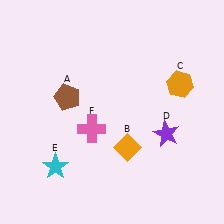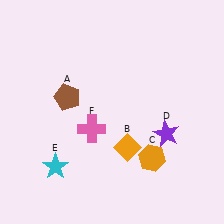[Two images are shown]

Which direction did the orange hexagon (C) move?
The orange hexagon (C) moved down.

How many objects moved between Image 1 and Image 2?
1 object moved between the two images.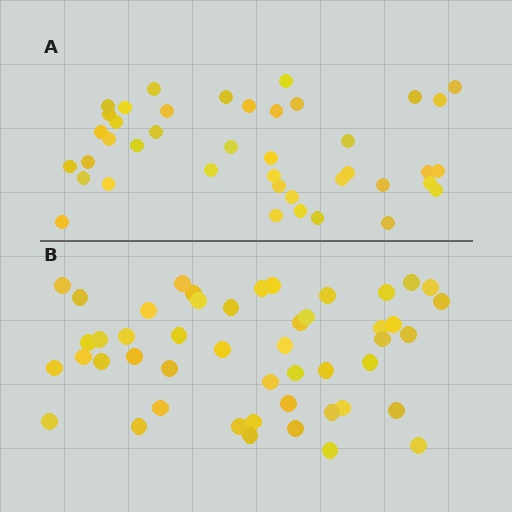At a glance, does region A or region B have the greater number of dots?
Region B (the bottom region) has more dots.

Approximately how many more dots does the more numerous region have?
Region B has roughly 8 or so more dots than region A.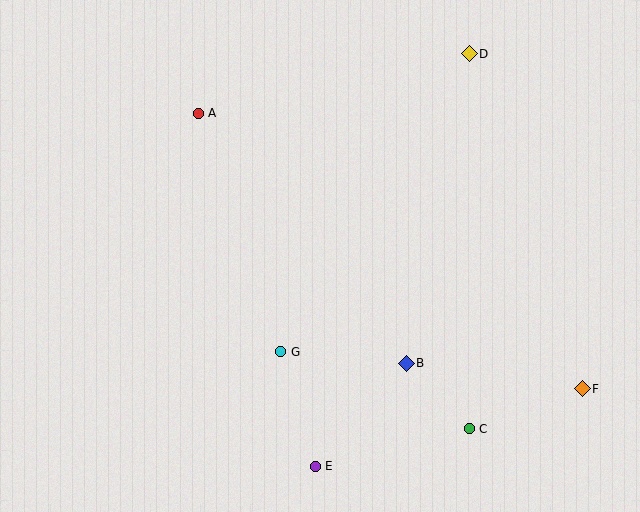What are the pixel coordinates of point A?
Point A is at (198, 113).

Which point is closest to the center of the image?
Point G at (281, 352) is closest to the center.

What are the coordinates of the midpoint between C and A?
The midpoint between C and A is at (334, 271).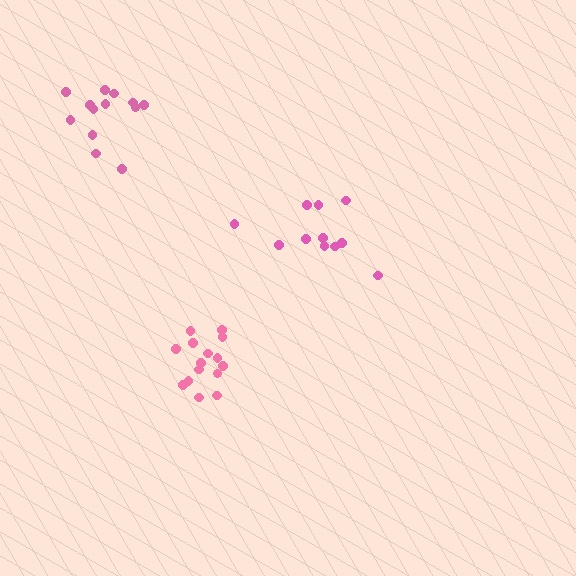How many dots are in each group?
Group 1: 13 dots, Group 2: 15 dots, Group 3: 11 dots (39 total).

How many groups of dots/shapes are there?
There are 3 groups.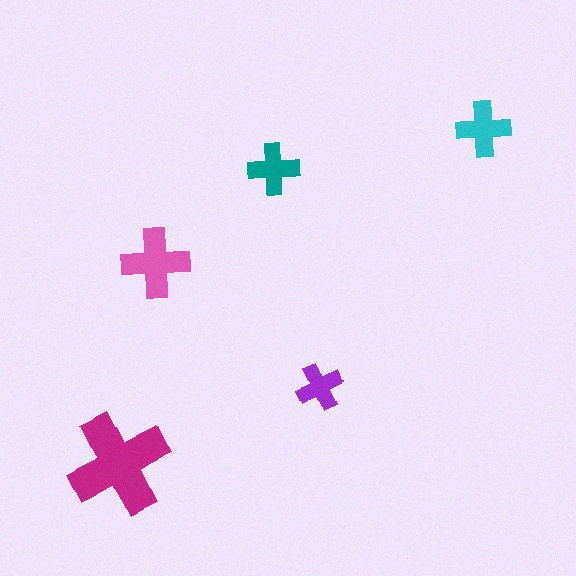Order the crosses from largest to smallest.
the magenta one, the pink one, the cyan one, the teal one, the purple one.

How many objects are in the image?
There are 5 objects in the image.